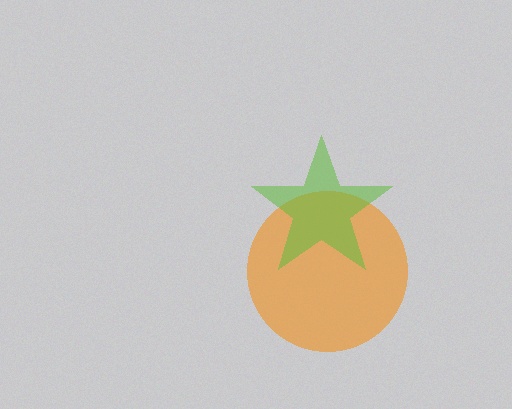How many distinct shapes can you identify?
There are 2 distinct shapes: an orange circle, a lime star.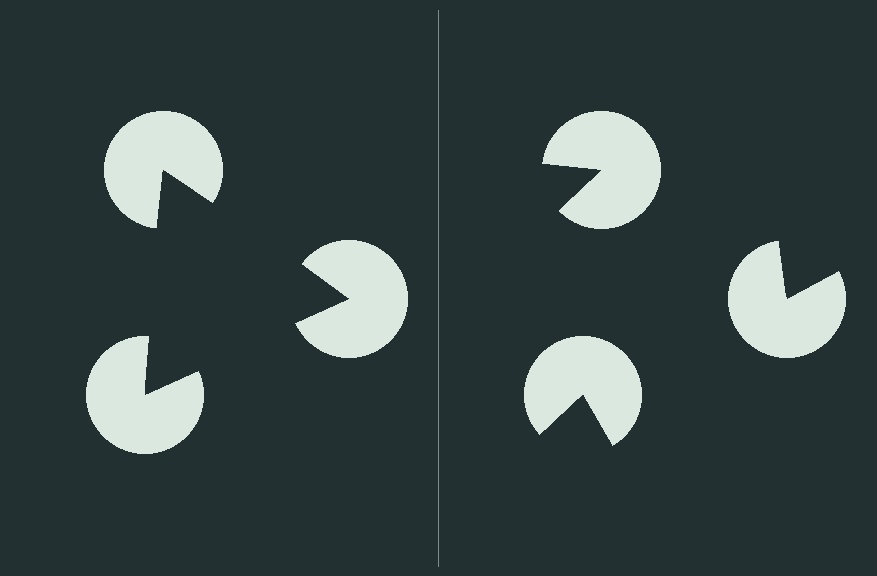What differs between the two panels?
The pac-man discs are positioned identically on both sides; only the wedge orientations differ. On the left they align to a triangle; on the right they are misaligned.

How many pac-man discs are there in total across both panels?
6 — 3 on each side.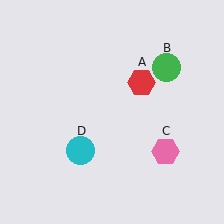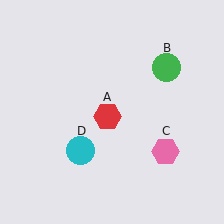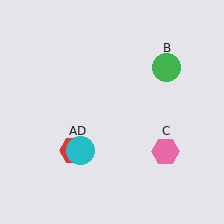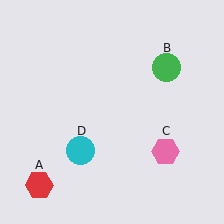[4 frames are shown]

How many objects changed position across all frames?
1 object changed position: red hexagon (object A).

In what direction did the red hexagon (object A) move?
The red hexagon (object A) moved down and to the left.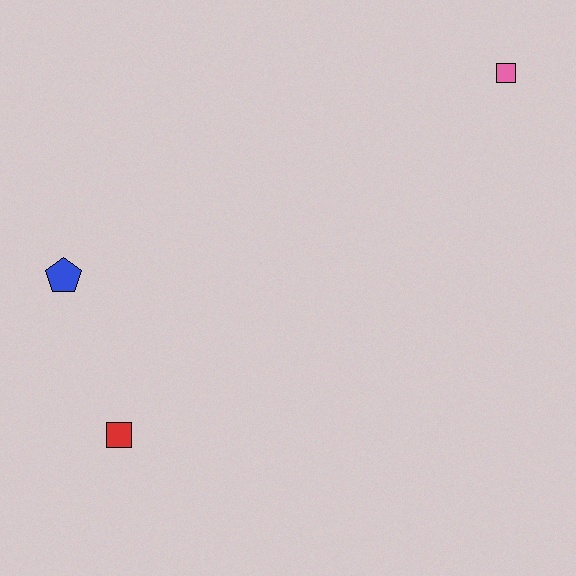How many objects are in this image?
There are 3 objects.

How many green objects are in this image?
There are no green objects.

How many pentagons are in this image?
There is 1 pentagon.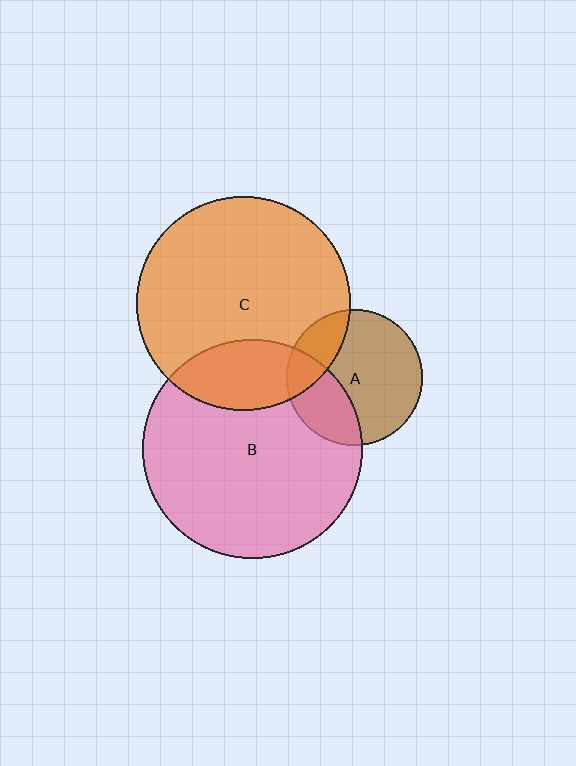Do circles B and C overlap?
Yes.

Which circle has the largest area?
Circle B (pink).